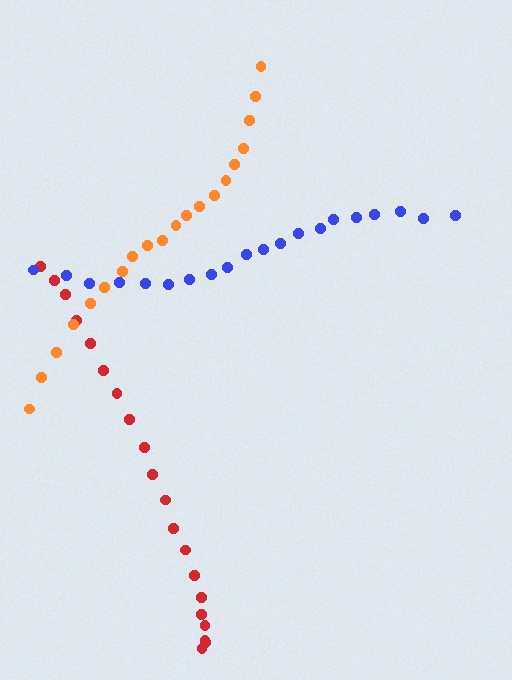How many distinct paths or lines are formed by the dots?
There are 3 distinct paths.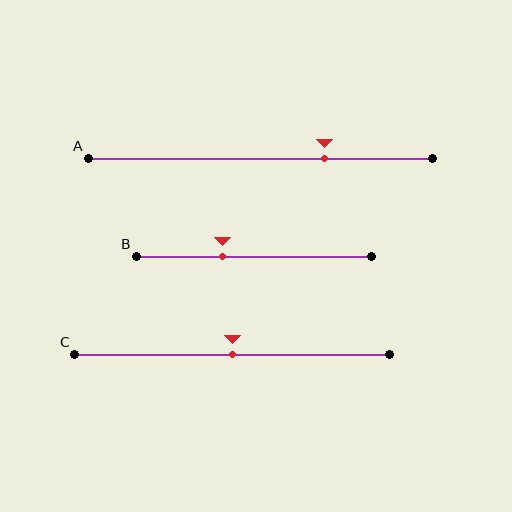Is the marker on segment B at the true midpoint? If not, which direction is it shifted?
No, the marker on segment B is shifted to the left by about 13% of the segment length.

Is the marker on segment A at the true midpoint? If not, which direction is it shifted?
No, the marker on segment A is shifted to the right by about 19% of the segment length.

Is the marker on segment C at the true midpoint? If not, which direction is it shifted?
Yes, the marker on segment C is at the true midpoint.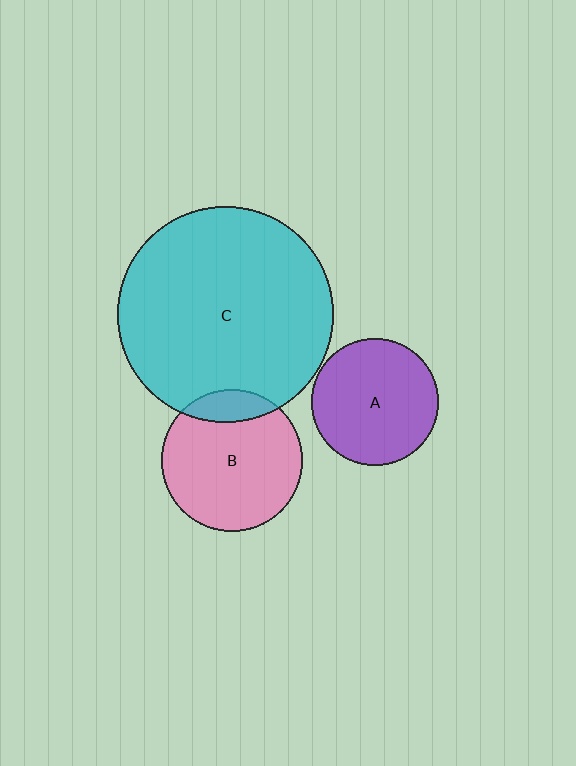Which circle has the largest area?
Circle C (cyan).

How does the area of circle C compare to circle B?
Approximately 2.3 times.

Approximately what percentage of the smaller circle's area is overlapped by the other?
Approximately 15%.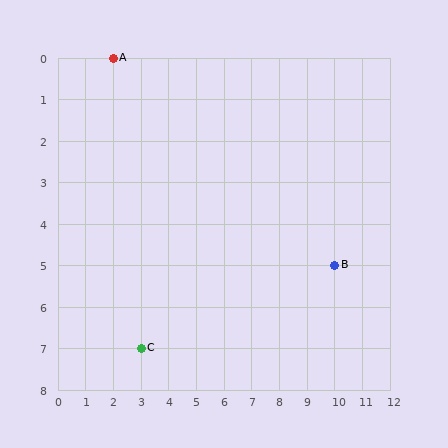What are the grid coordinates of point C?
Point C is at grid coordinates (3, 7).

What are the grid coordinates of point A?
Point A is at grid coordinates (2, 0).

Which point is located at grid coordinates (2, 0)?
Point A is at (2, 0).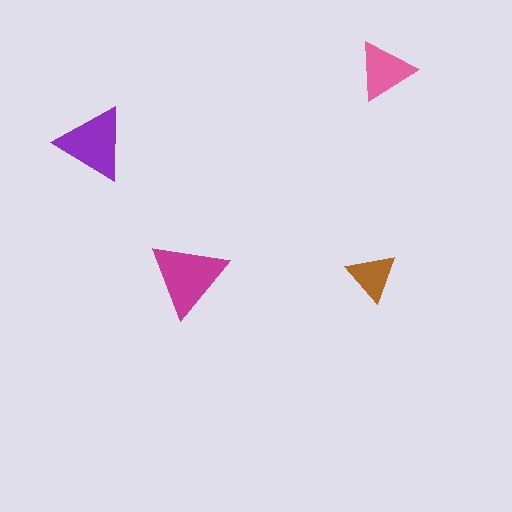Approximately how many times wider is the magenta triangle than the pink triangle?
About 1.5 times wider.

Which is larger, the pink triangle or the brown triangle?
The pink one.